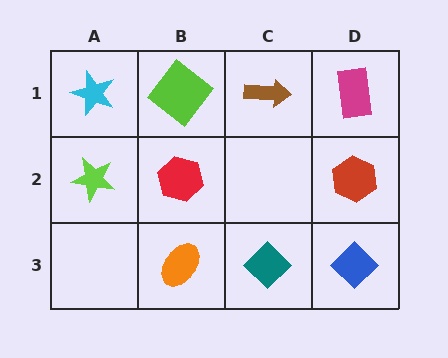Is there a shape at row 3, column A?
No, that cell is empty.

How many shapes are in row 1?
4 shapes.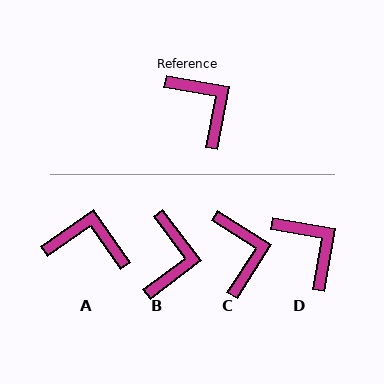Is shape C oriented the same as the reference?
No, it is off by about 23 degrees.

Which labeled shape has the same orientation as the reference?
D.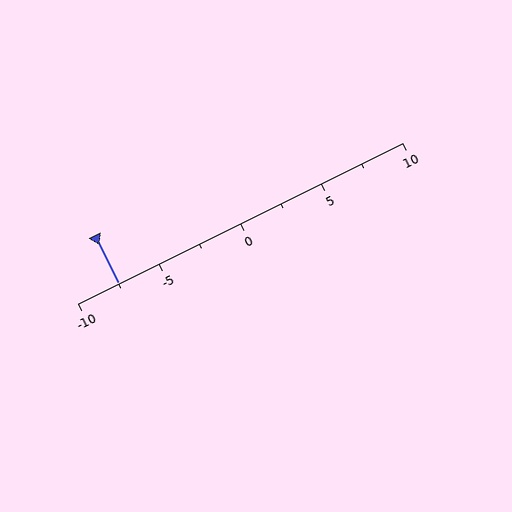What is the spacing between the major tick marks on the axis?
The major ticks are spaced 5 apart.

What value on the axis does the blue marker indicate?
The marker indicates approximately -7.5.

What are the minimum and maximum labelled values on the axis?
The axis runs from -10 to 10.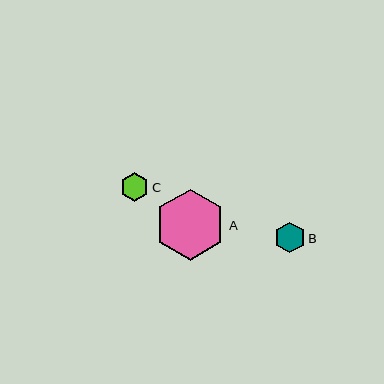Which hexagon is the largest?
Hexagon A is the largest with a size of approximately 71 pixels.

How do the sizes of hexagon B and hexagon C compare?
Hexagon B and hexagon C are approximately the same size.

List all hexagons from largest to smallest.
From largest to smallest: A, B, C.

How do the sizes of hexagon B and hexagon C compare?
Hexagon B and hexagon C are approximately the same size.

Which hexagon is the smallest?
Hexagon C is the smallest with a size of approximately 28 pixels.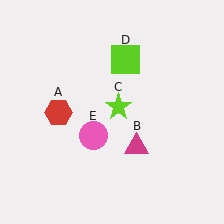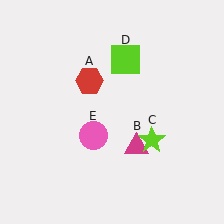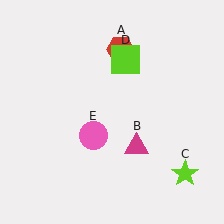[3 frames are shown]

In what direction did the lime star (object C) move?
The lime star (object C) moved down and to the right.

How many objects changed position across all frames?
2 objects changed position: red hexagon (object A), lime star (object C).